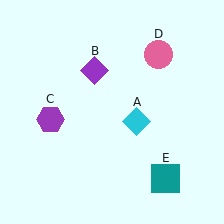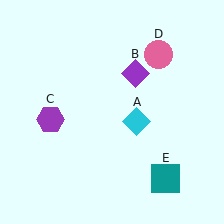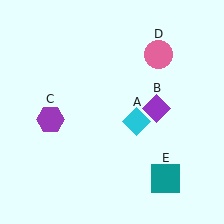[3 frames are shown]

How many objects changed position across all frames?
1 object changed position: purple diamond (object B).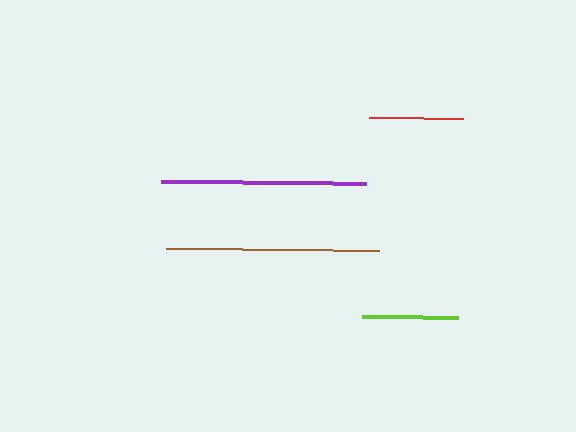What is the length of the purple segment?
The purple segment is approximately 205 pixels long.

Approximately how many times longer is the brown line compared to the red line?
The brown line is approximately 2.3 times the length of the red line.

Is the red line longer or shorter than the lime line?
The lime line is longer than the red line.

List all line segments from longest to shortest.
From longest to shortest: brown, purple, lime, red.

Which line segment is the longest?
The brown line is the longest at approximately 213 pixels.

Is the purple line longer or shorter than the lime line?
The purple line is longer than the lime line.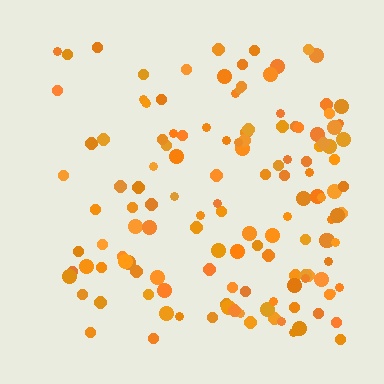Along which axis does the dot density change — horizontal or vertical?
Horizontal.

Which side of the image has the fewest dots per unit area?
The left.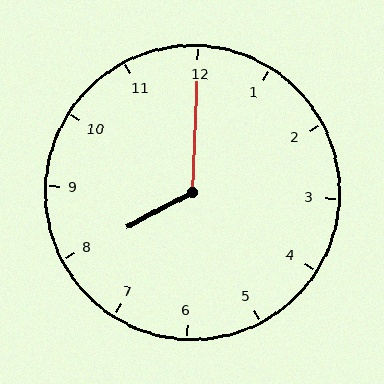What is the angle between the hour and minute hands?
Approximately 120 degrees.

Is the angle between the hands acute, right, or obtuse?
It is obtuse.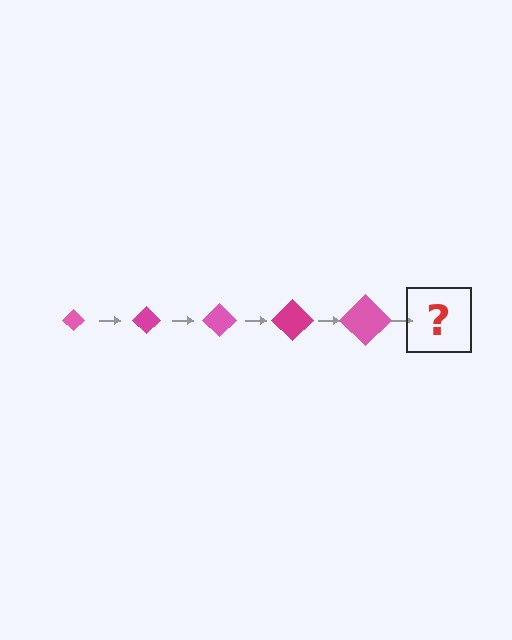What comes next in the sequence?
The next element should be a magenta diamond, larger than the previous one.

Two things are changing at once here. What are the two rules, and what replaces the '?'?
The two rules are that the diamond grows larger each step and the color cycles through pink and magenta. The '?' should be a magenta diamond, larger than the previous one.